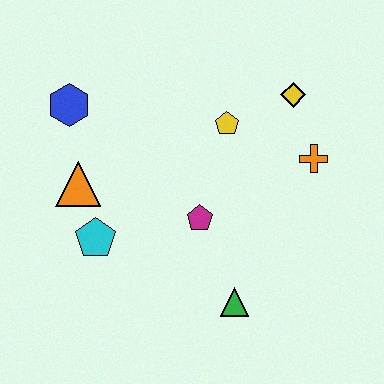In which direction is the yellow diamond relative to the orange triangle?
The yellow diamond is to the right of the orange triangle.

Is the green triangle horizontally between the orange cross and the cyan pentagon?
Yes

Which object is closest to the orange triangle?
The cyan pentagon is closest to the orange triangle.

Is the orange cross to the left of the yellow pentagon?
No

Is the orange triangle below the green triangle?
No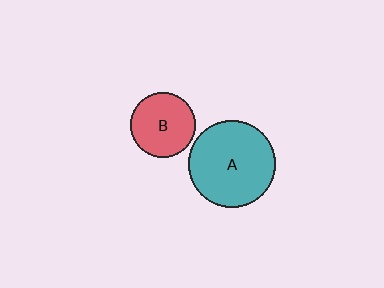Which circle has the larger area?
Circle A (teal).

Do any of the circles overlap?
No, none of the circles overlap.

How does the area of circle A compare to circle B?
Approximately 1.8 times.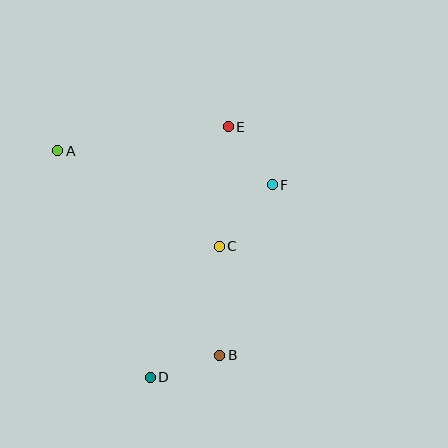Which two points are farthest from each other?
Points D and E are farthest from each other.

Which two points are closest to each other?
Points E and F are closest to each other.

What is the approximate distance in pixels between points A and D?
The distance between A and D is approximately 245 pixels.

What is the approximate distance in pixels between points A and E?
The distance between A and E is approximately 172 pixels.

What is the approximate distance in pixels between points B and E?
The distance between B and E is approximately 228 pixels.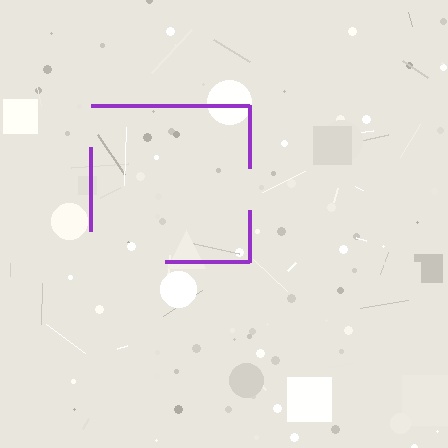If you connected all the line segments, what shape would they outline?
They would outline a square.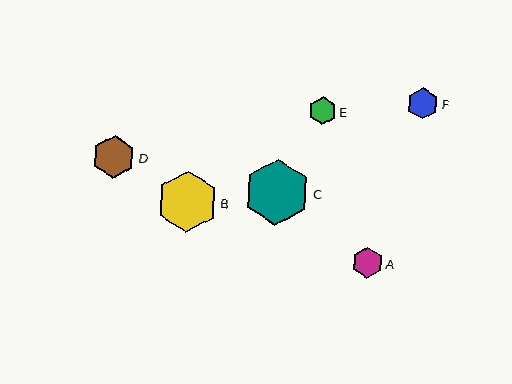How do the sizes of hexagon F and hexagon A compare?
Hexagon F and hexagon A are approximately the same size.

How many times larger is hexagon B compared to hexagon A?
Hexagon B is approximately 2.0 times the size of hexagon A.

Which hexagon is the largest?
Hexagon C is the largest with a size of approximately 66 pixels.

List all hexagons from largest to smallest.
From largest to smallest: C, B, D, F, A, E.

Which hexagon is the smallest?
Hexagon E is the smallest with a size of approximately 27 pixels.